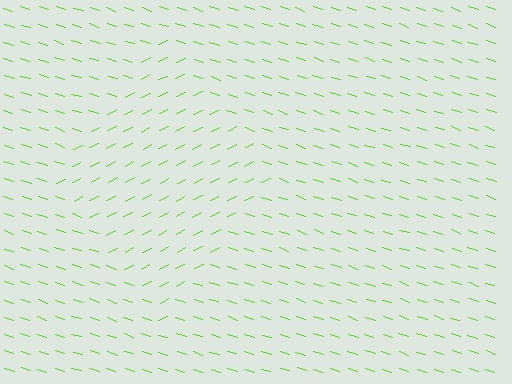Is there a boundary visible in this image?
Yes, there is a texture boundary formed by a change in line orientation.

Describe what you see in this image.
The image is filled with small lime line segments. A diamond region in the image has lines oriented differently from the surrounding lines, creating a visible texture boundary.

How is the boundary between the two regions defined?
The boundary is defined purely by a change in line orientation (approximately 45 degrees difference). All lines are the same color and thickness.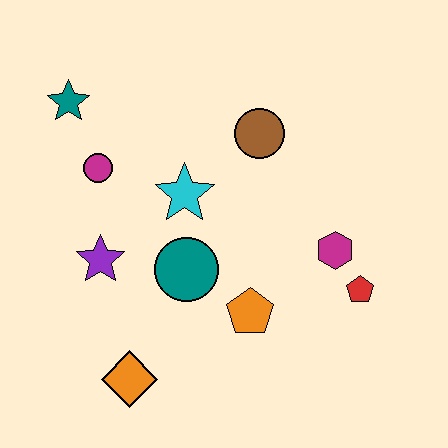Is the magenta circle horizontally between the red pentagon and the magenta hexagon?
No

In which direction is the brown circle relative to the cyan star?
The brown circle is to the right of the cyan star.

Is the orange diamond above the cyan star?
No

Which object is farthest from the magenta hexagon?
The teal star is farthest from the magenta hexagon.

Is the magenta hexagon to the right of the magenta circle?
Yes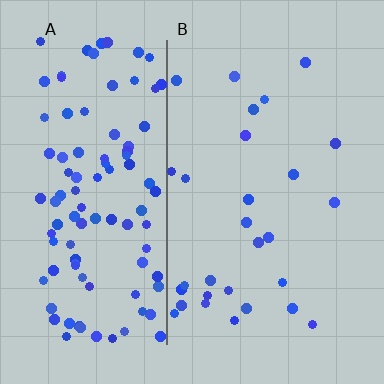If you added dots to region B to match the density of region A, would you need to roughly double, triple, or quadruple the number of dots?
Approximately quadruple.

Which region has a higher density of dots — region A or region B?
A (the left).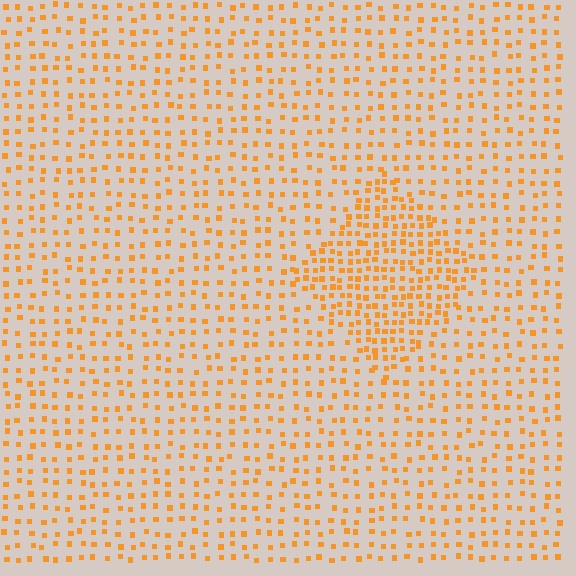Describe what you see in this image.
The image contains small orange elements arranged at two different densities. A diamond-shaped region is visible where the elements are more densely packed than the surrounding area.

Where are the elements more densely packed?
The elements are more densely packed inside the diamond boundary.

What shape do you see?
I see a diamond.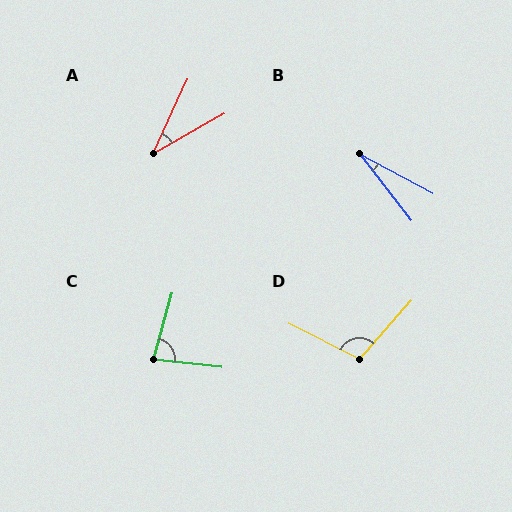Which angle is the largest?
D, at approximately 104 degrees.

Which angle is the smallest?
B, at approximately 24 degrees.